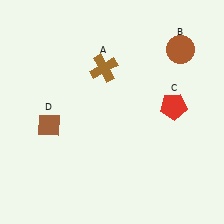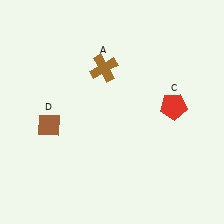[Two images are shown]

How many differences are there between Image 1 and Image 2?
There is 1 difference between the two images.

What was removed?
The brown circle (B) was removed in Image 2.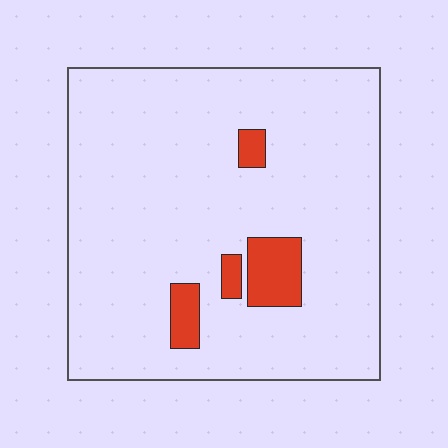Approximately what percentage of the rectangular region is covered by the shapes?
Approximately 10%.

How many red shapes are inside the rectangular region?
4.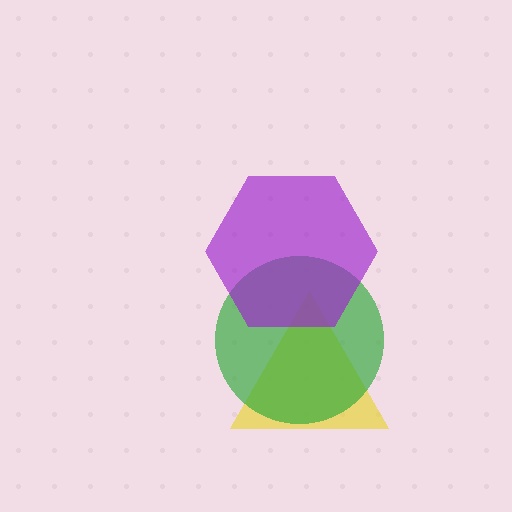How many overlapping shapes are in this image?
There are 3 overlapping shapes in the image.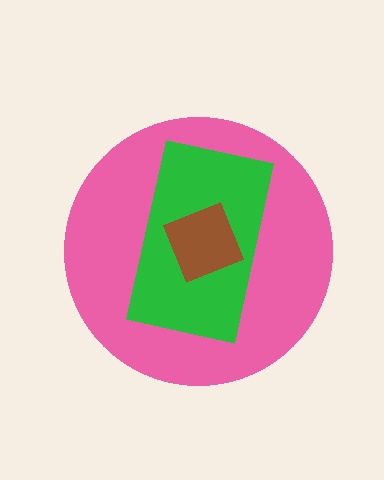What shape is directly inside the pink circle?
The green rectangle.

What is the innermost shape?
The brown square.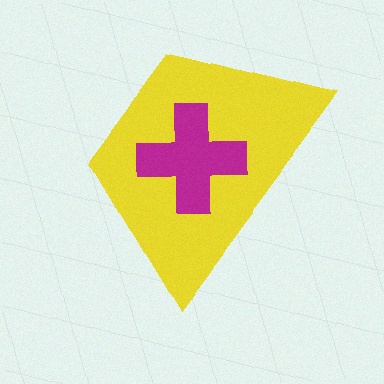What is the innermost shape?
The magenta cross.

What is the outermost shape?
The yellow trapezoid.